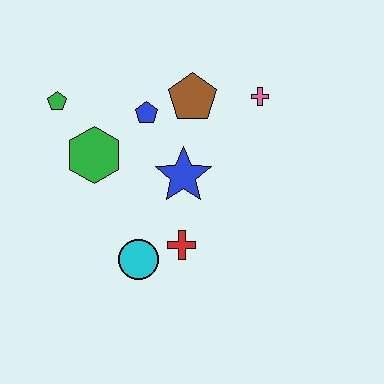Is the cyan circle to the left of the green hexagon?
No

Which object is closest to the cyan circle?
The red cross is closest to the cyan circle.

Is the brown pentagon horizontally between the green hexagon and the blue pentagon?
No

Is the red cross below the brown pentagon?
Yes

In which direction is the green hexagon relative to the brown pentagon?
The green hexagon is to the left of the brown pentagon.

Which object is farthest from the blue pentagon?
The cyan circle is farthest from the blue pentagon.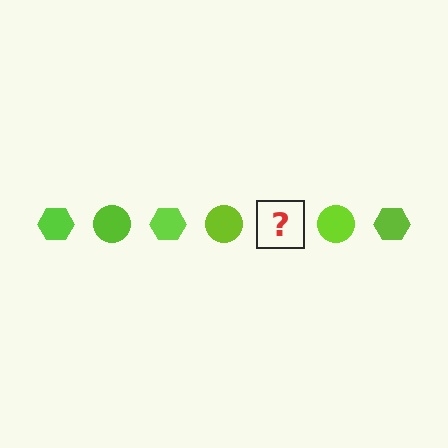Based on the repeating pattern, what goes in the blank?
The blank should be a lime hexagon.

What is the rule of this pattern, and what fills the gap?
The rule is that the pattern cycles through hexagon, circle shapes in lime. The gap should be filled with a lime hexagon.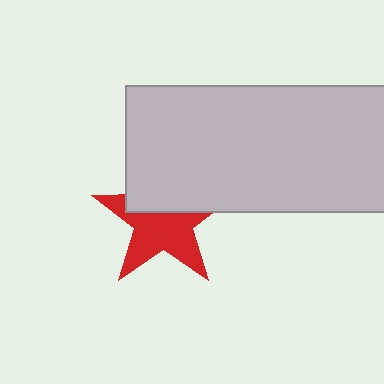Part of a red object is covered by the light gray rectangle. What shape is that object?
It is a star.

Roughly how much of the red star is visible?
About half of it is visible (roughly 59%).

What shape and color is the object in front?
The object in front is a light gray rectangle.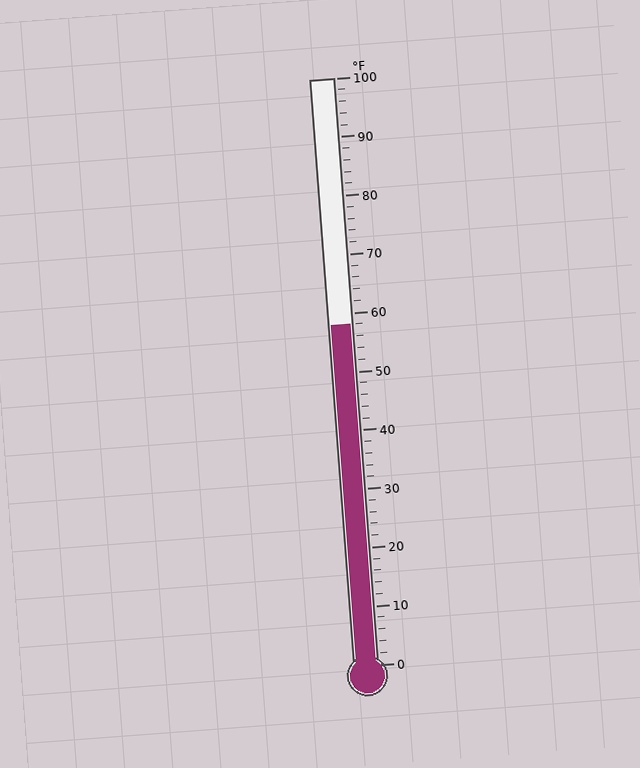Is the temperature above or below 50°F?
The temperature is above 50°F.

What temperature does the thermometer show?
The thermometer shows approximately 58°F.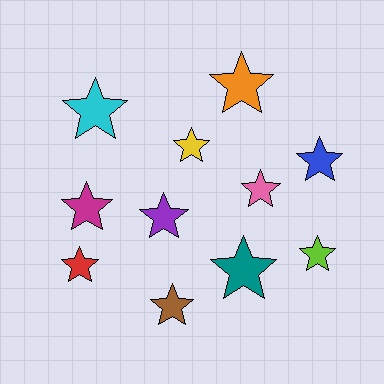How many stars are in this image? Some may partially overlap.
There are 11 stars.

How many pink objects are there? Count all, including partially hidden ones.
There is 1 pink object.